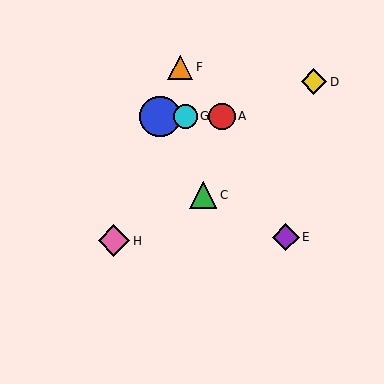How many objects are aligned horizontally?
3 objects (A, B, G) are aligned horizontally.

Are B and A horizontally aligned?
Yes, both are at y≈116.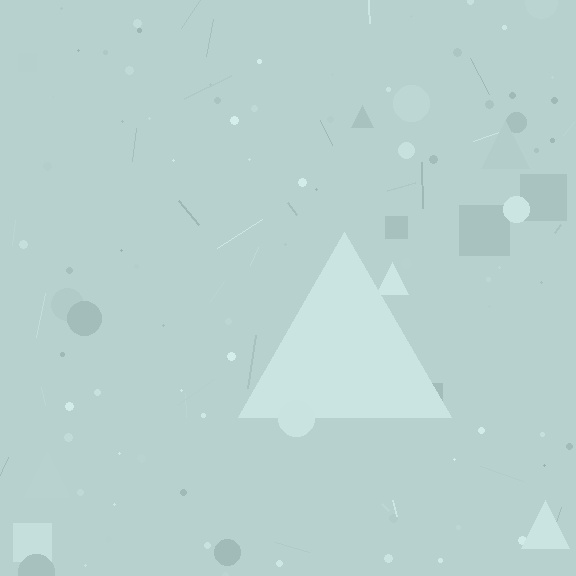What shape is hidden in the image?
A triangle is hidden in the image.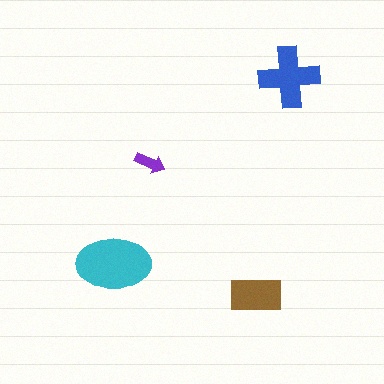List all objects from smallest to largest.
The purple arrow, the brown rectangle, the blue cross, the cyan ellipse.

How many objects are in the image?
There are 4 objects in the image.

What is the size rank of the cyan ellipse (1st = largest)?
1st.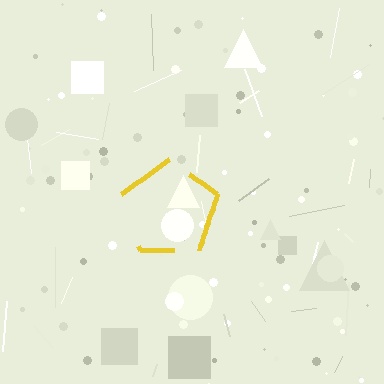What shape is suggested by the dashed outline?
The dashed outline suggests a pentagon.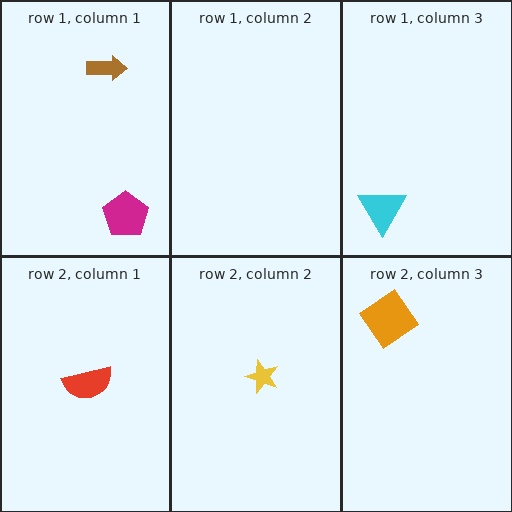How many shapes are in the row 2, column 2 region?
1.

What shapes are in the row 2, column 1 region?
The red semicircle.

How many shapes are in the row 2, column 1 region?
1.